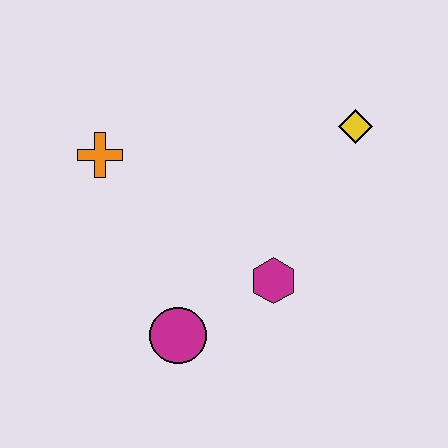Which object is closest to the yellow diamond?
The magenta hexagon is closest to the yellow diamond.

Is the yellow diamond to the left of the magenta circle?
No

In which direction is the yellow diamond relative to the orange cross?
The yellow diamond is to the right of the orange cross.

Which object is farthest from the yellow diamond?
The magenta circle is farthest from the yellow diamond.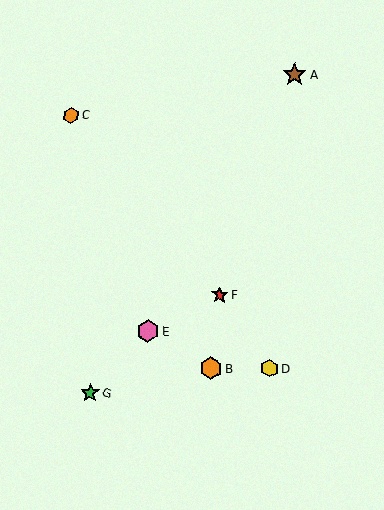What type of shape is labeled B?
Shape B is an orange hexagon.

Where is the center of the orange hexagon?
The center of the orange hexagon is at (211, 368).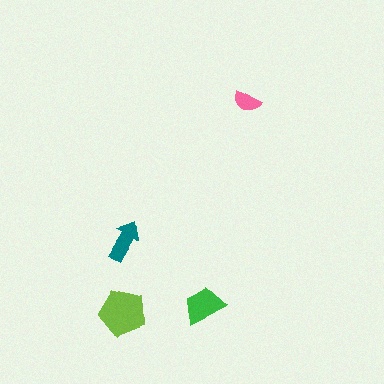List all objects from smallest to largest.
The pink semicircle, the teal arrow, the green trapezoid, the lime pentagon.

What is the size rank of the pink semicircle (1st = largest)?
4th.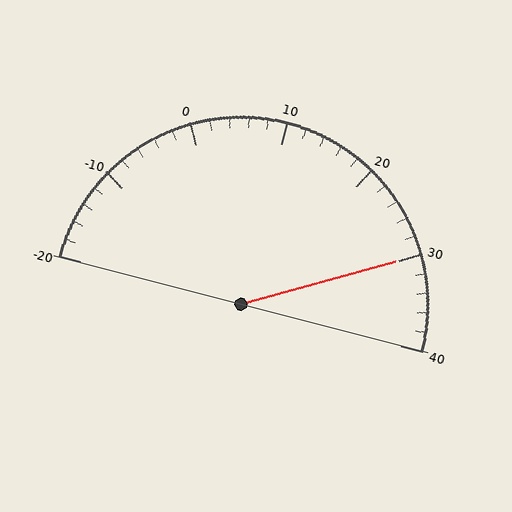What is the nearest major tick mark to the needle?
The nearest major tick mark is 30.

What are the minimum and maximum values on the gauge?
The gauge ranges from -20 to 40.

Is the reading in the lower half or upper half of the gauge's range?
The reading is in the upper half of the range (-20 to 40).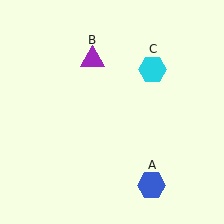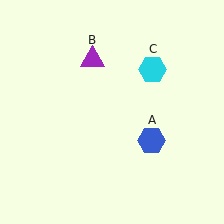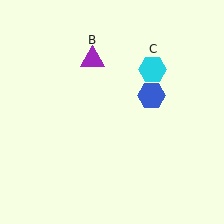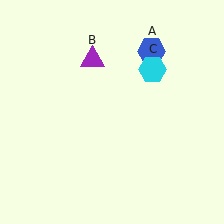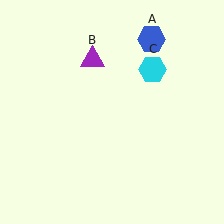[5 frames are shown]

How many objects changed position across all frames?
1 object changed position: blue hexagon (object A).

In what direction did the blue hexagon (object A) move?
The blue hexagon (object A) moved up.